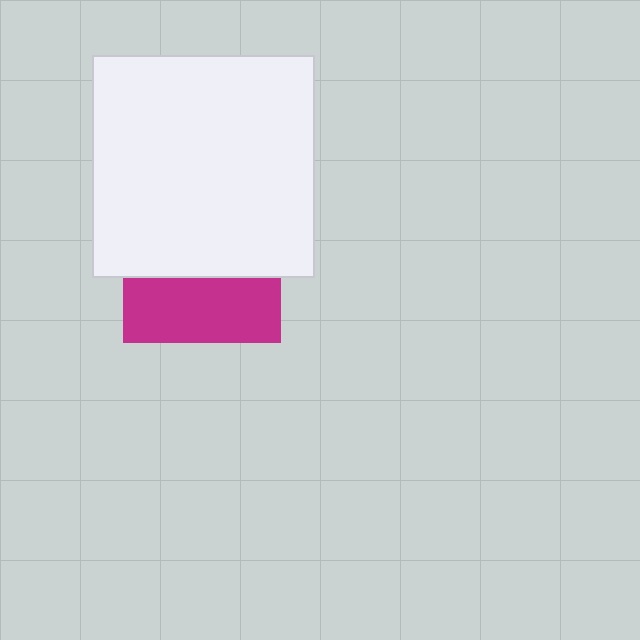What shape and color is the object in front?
The object in front is a white square.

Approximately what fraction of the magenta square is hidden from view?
Roughly 58% of the magenta square is hidden behind the white square.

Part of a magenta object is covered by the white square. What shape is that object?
It is a square.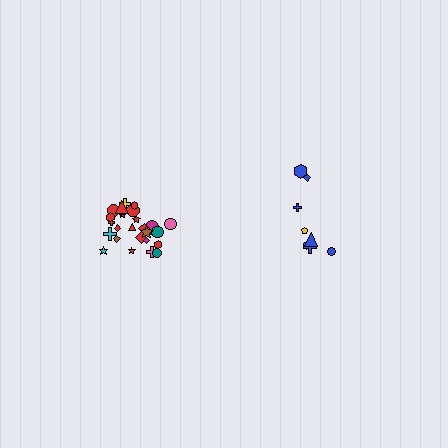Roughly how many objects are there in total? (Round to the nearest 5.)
Roughly 35 objects in total.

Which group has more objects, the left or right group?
The left group.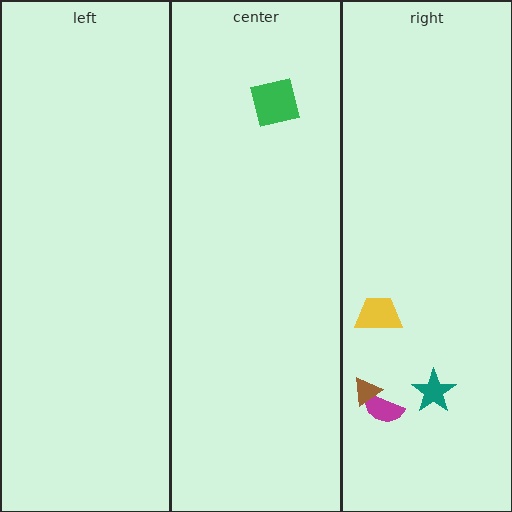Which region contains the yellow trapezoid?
The right region.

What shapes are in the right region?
The yellow trapezoid, the teal star, the magenta semicircle, the brown triangle.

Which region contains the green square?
The center region.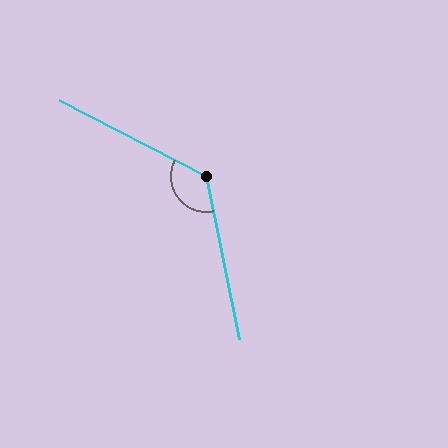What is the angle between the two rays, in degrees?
Approximately 129 degrees.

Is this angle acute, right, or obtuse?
It is obtuse.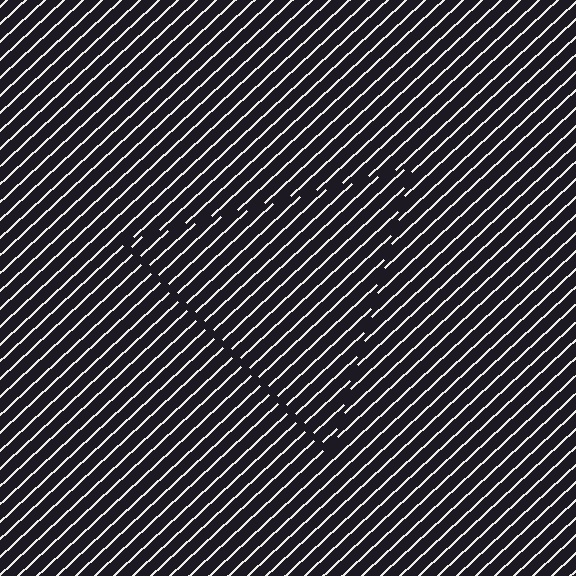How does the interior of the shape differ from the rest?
The interior of the shape contains the same grating, shifted by half a period — the contour is defined by the phase discontinuity where line-ends from the inner and outer gratings abut.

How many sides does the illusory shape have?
3 sides — the line-ends trace a triangle.